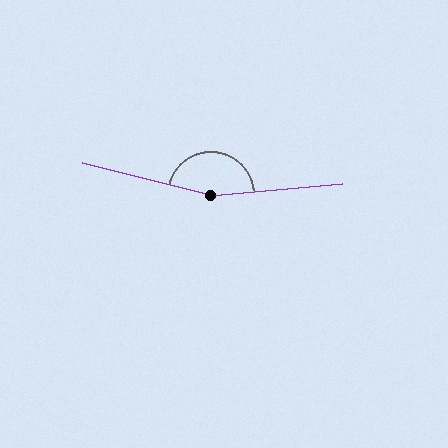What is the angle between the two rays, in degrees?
Approximately 161 degrees.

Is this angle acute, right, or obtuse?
It is obtuse.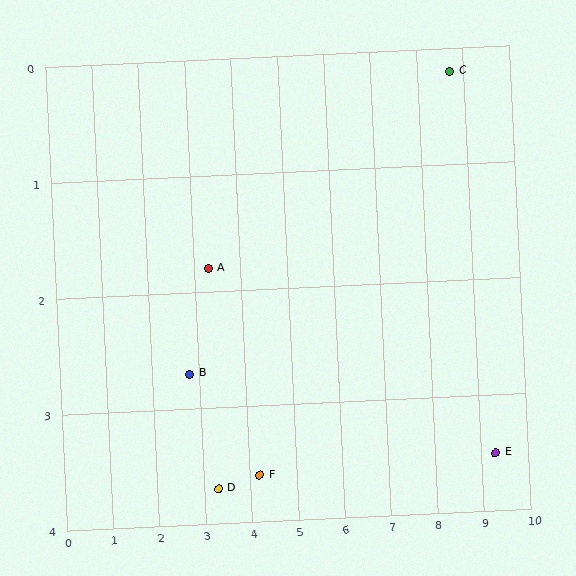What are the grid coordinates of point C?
Point C is at approximately (8.7, 0.2).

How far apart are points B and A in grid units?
Points B and A are about 1.0 grid units apart.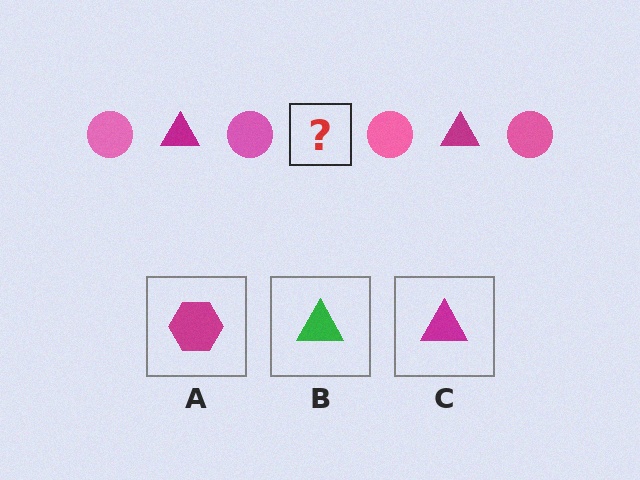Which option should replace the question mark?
Option C.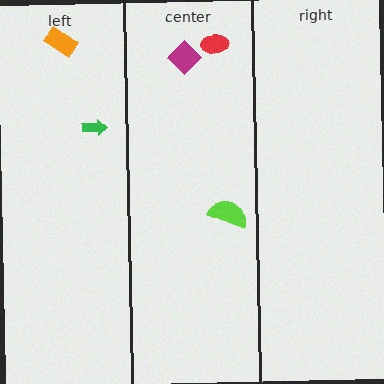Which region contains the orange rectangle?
The left region.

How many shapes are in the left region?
2.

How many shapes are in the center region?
3.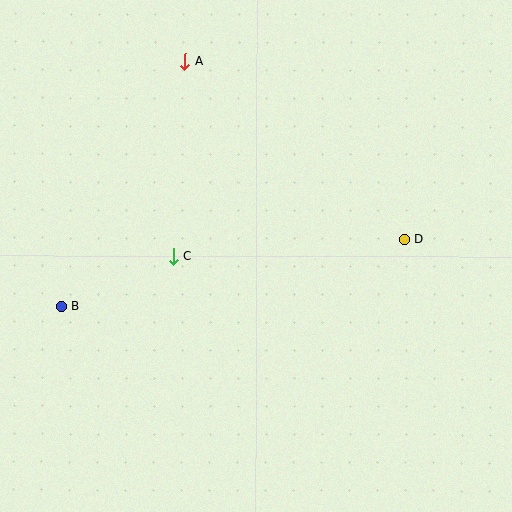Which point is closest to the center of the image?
Point C at (173, 256) is closest to the center.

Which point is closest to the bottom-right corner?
Point D is closest to the bottom-right corner.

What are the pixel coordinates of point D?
Point D is at (404, 240).